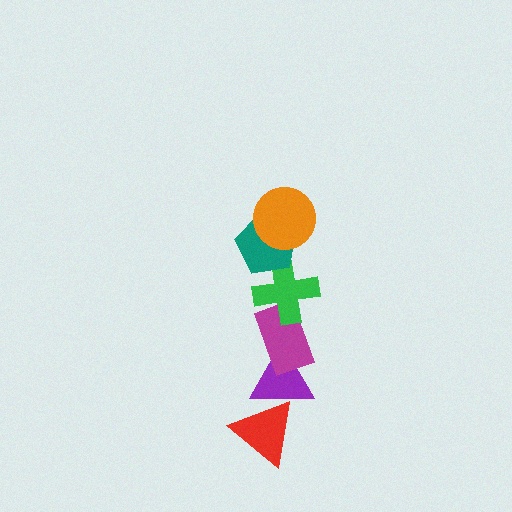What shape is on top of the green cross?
The teal pentagon is on top of the green cross.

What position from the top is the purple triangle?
The purple triangle is 5th from the top.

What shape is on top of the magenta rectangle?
The green cross is on top of the magenta rectangle.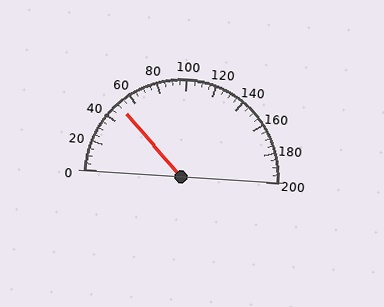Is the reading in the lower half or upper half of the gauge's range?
The reading is in the lower half of the range (0 to 200).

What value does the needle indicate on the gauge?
The needle indicates approximately 50.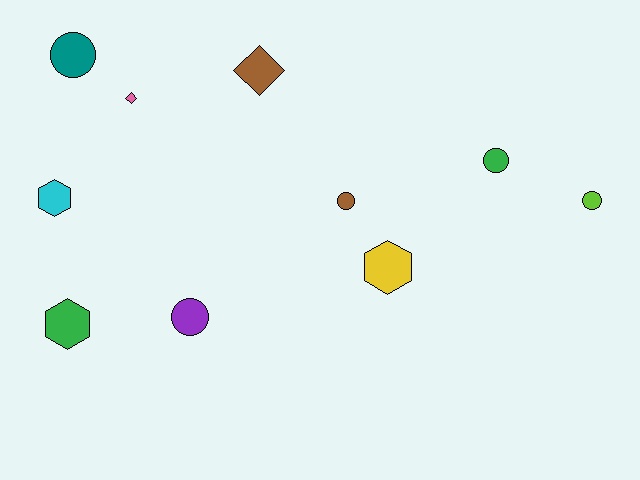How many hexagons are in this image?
There are 3 hexagons.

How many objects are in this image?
There are 10 objects.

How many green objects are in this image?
There are 2 green objects.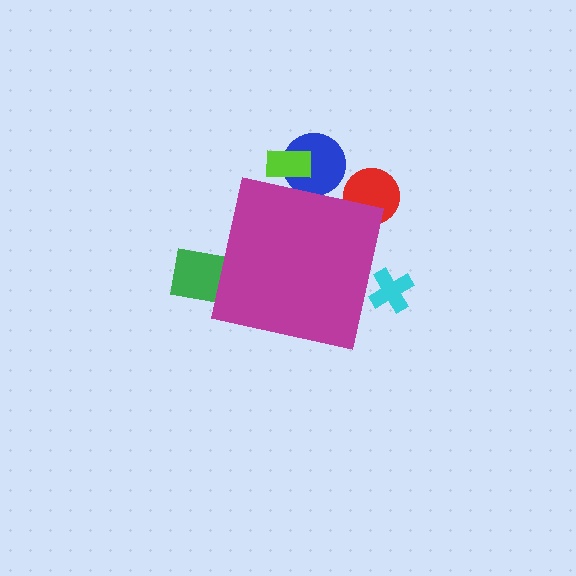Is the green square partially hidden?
Yes, the green square is partially hidden behind the magenta square.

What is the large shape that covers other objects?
A magenta square.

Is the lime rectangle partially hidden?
Yes, the lime rectangle is partially hidden behind the magenta square.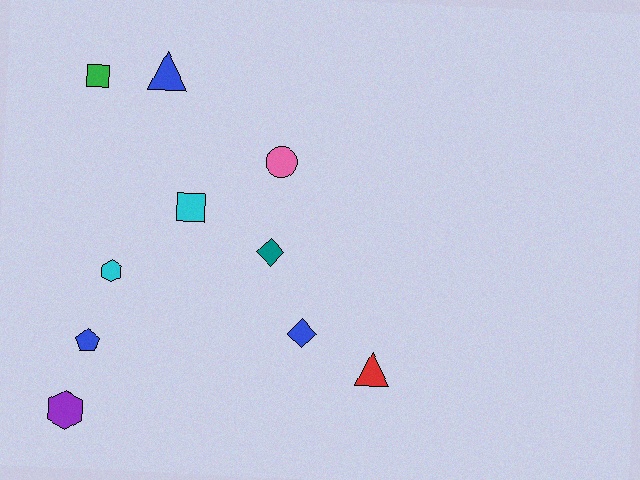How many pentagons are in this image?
There is 1 pentagon.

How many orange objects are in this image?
There are no orange objects.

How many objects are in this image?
There are 10 objects.